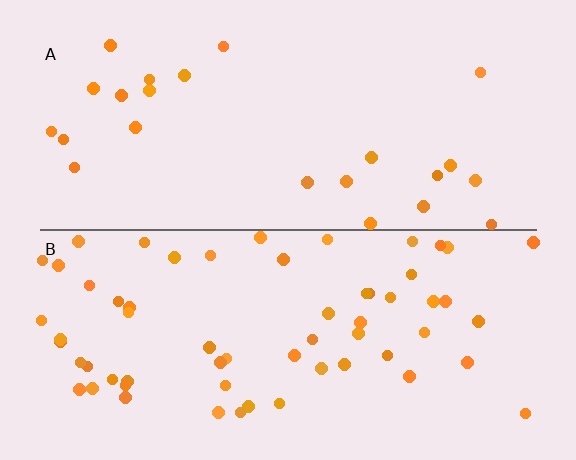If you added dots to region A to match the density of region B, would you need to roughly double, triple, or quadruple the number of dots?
Approximately triple.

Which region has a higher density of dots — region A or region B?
B (the bottom).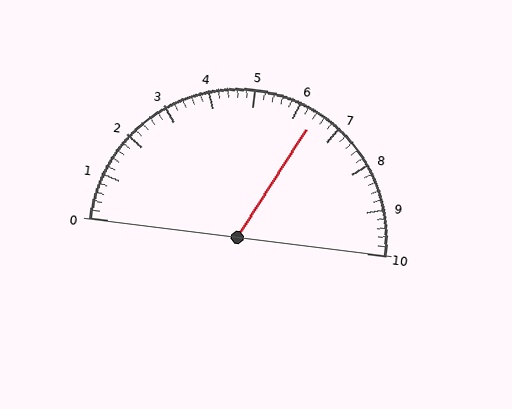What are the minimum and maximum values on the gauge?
The gauge ranges from 0 to 10.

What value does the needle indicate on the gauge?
The needle indicates approximately 6.4.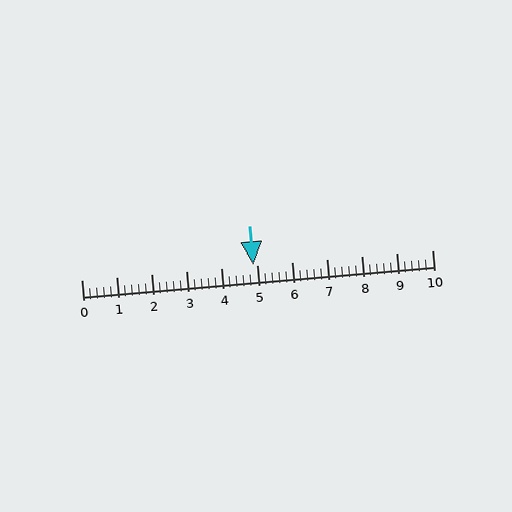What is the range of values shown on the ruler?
The ruler shows values from 0 to 10.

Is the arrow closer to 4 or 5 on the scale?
The arrow is closer to 5.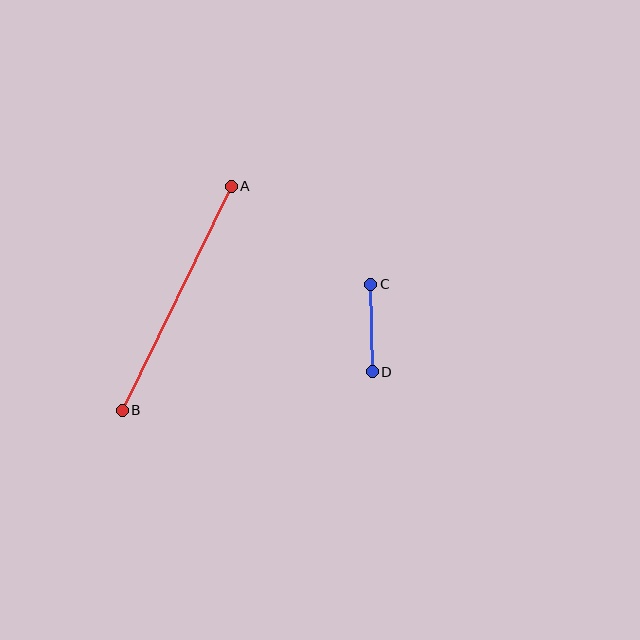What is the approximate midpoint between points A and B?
The midpoint is at approximately (177, 298) pixels.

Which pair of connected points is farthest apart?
Points A and B are farthest apart.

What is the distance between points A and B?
The distance is approximately 249 pixels.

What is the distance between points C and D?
The distance is approximately 88 pixels.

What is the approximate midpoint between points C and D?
The midpoint is at approximately (371, 328) pixels.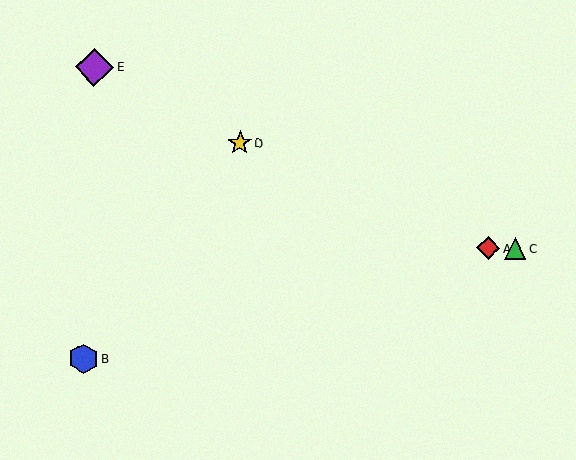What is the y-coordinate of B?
Object B is at y≈359.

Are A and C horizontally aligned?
Yes, both are at y≈248.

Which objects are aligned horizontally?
Objects A, C are aligned horizontally.